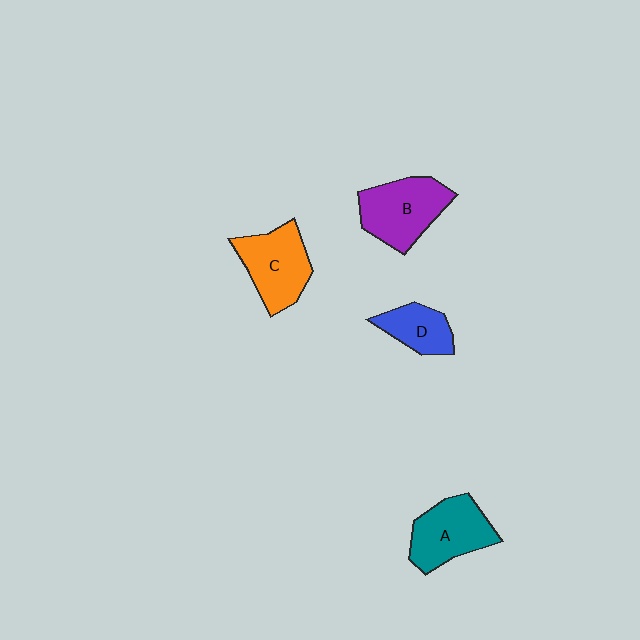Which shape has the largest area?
Shape B (purple).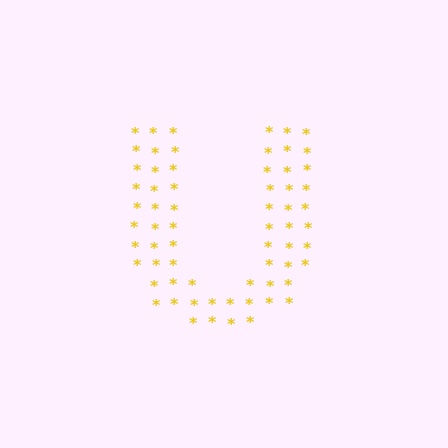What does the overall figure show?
The overall figure shows the letter U.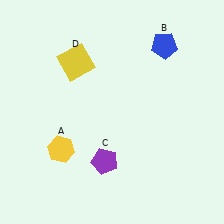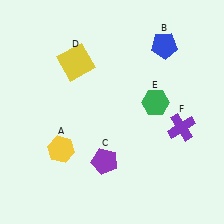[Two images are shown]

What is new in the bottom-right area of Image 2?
A purple cross (F) was added in the bottom-right area of Image 2.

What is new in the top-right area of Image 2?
A green hexagon (E) was added in the top-right area of Image 2.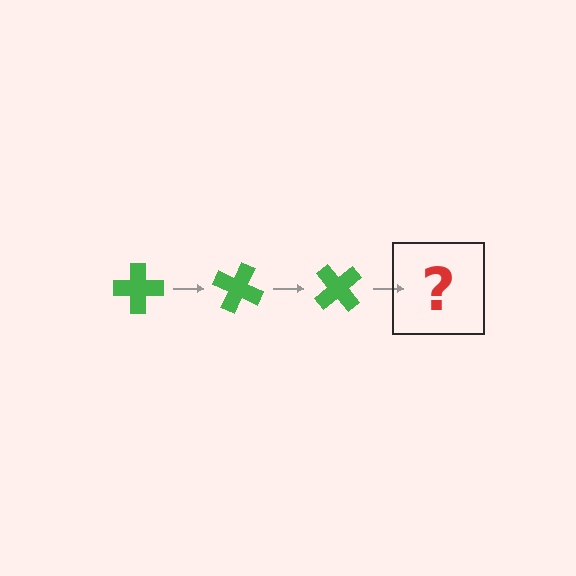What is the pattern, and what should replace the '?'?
The pattern is that the cross rotates 25 degrees each step. The '?' should be a green cross rotated 75 degrees.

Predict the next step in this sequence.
The next step is a green cross rotated 75 degrees.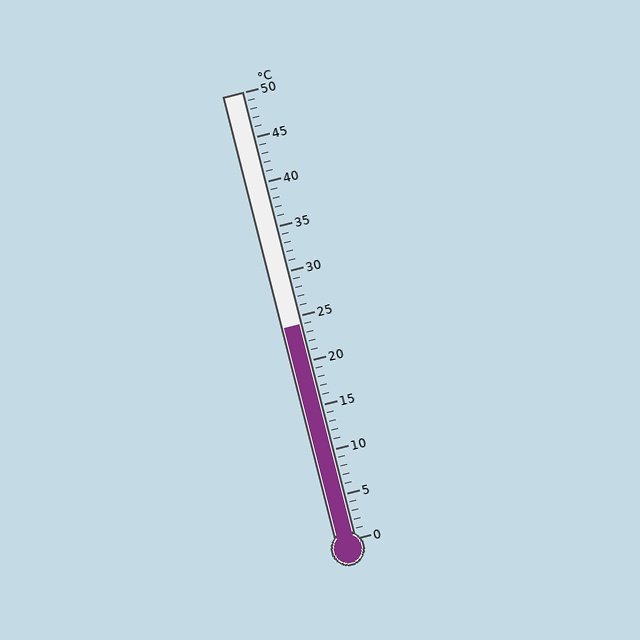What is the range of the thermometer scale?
The thermometer scale ranges from 0°C to 50°C.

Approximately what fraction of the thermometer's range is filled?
The thermometer is filled to approximately 50% of its range.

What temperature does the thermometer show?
The thermometer shows approximately 24°C.